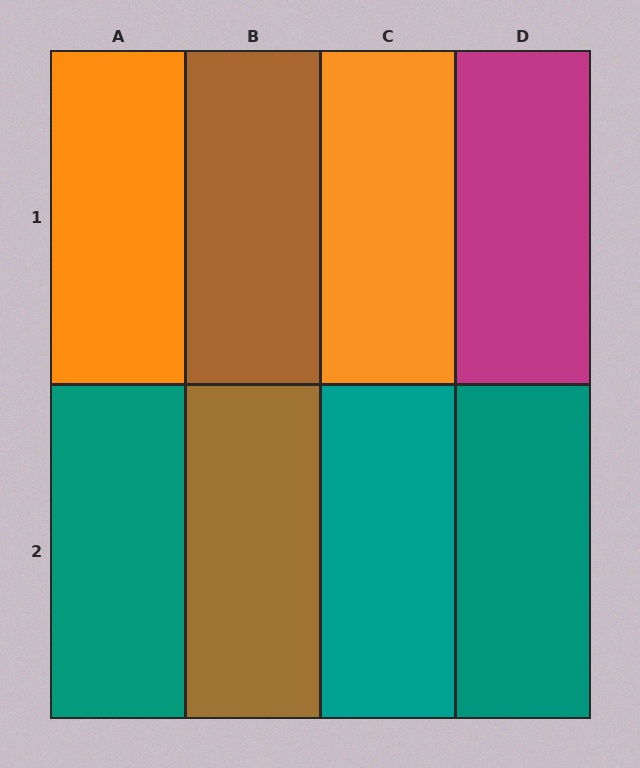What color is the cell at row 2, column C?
Teal.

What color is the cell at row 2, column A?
Teal.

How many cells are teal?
3 cells are teal.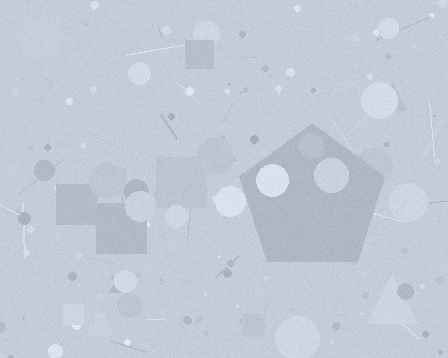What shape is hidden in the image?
A pentagon is hidden in the image.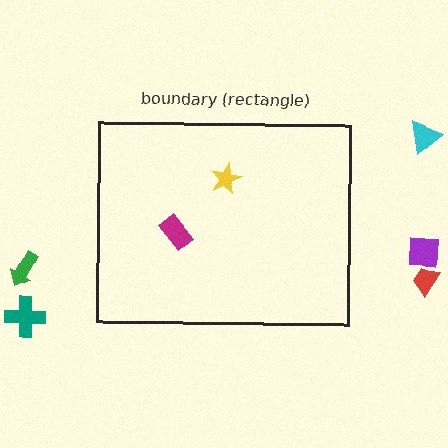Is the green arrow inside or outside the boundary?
Outside.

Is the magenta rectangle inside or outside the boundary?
Inside.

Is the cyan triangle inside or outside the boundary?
Outside.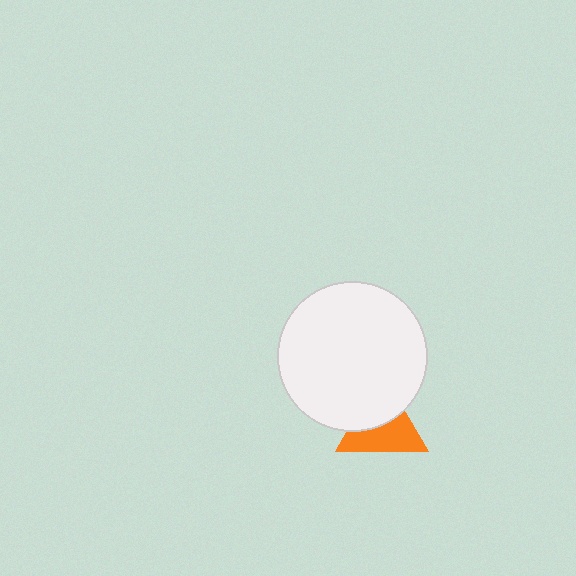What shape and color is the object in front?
The object in front is a white circle.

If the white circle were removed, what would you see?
You would see the complete orange triangle.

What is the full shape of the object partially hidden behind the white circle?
The partially hidden object is an orange triangle.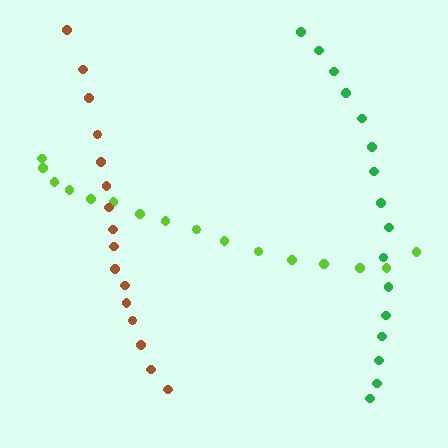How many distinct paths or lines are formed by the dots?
There are 3 distinct paths.